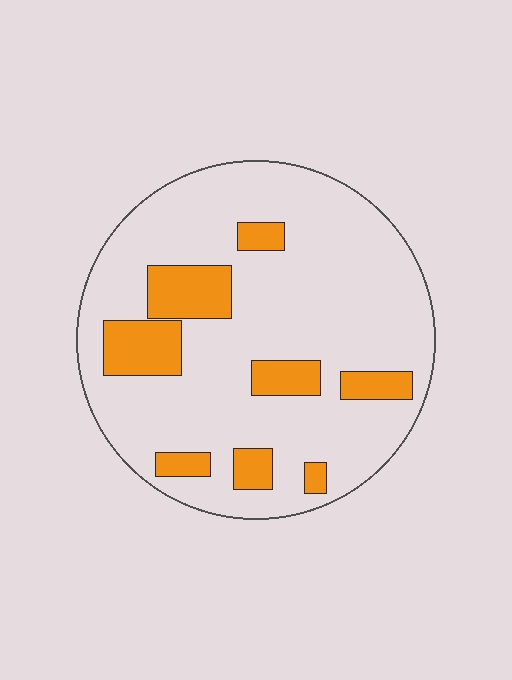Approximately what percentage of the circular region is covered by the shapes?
Approximately 20%.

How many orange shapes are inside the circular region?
8.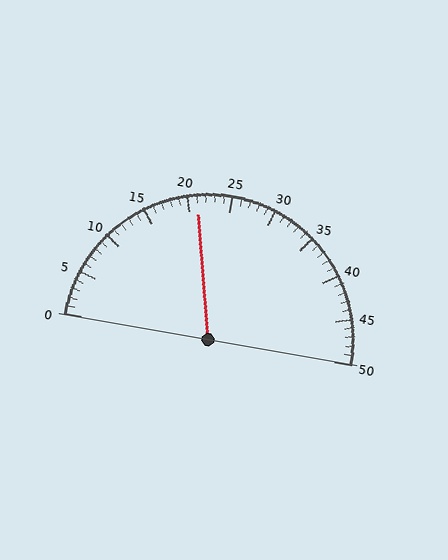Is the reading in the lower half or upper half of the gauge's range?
The reading is in the lower half of the range (0 to 50).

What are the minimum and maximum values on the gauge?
The gauge ranges from 0 to 50.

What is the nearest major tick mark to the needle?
The nearest major tick mark is 20.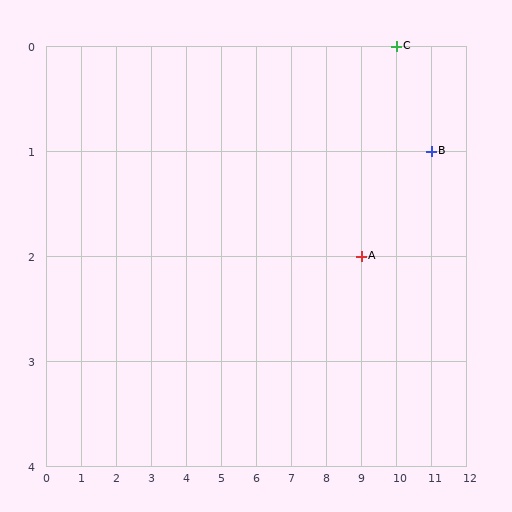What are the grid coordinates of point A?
Point A is at grid coordinates (9, 2).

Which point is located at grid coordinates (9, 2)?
Point A is at (9, 2).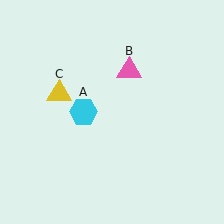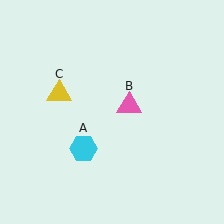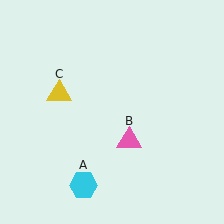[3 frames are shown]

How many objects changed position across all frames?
2 objects changed position: cyan hexagon (object A), pink triangle (object B).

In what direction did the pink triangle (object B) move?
The pink triangle (object B) moved down.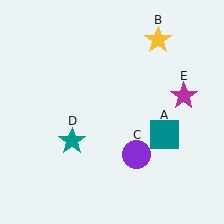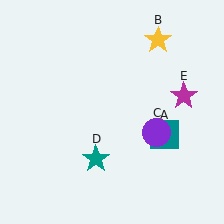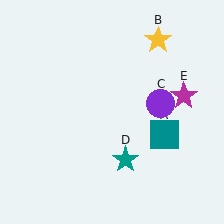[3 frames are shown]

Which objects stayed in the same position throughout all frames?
Teal square (object A) and yellow star (object B) and magenta star (object E) remained stationary.